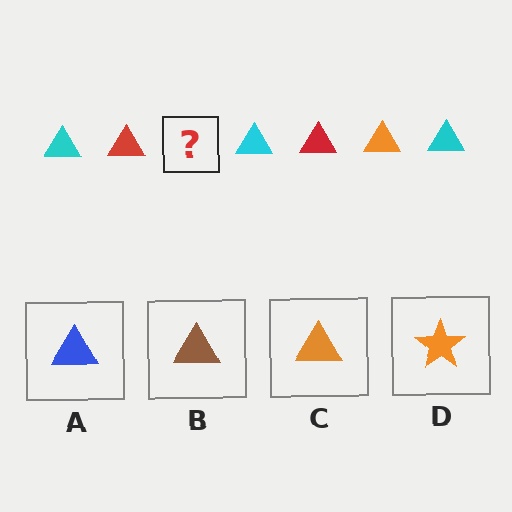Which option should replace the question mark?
Option C.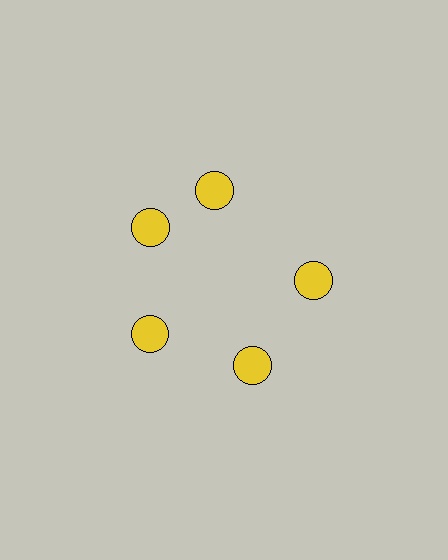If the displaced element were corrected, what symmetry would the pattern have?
It would have 5-fold rotational symmetry — the pattern would map onto itself every 72 degrees.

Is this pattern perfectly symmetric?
No. The 5 yellow circles are arranged in a ring, but one element near the 1 o'clock position is rotated out of alignment along the ring, breaking the 5-fold rotational symmetry.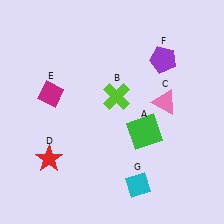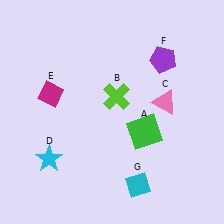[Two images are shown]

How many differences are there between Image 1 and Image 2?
There is 1 difference between the two images.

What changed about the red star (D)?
In Image 1, D is red. In Image 2, it changed to cyan.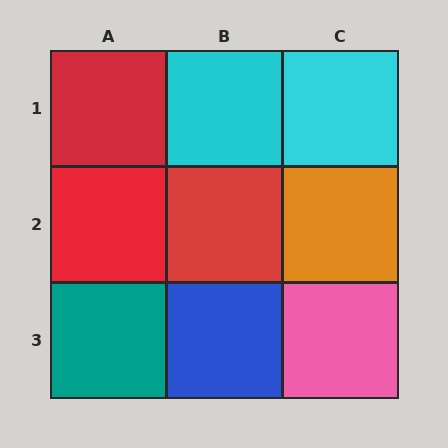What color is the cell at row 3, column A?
Teal.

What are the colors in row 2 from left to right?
Red, red, orange.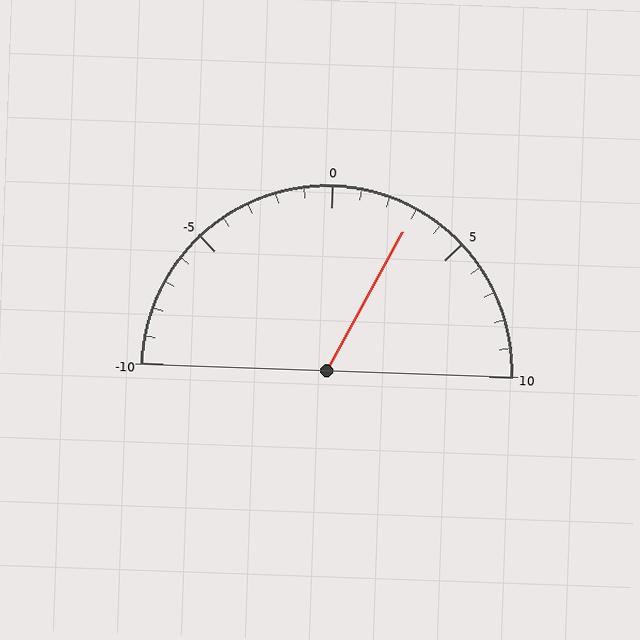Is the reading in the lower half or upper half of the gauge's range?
The reading is in the upper half of the range (-10 to 10).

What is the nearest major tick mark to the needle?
The nearest major tick mark is 5.